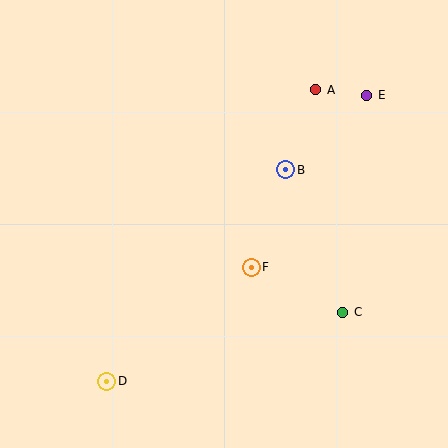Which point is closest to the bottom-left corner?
Point D is closest to the bottom-left corner.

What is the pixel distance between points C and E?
The distance between C and E is 218 pixels.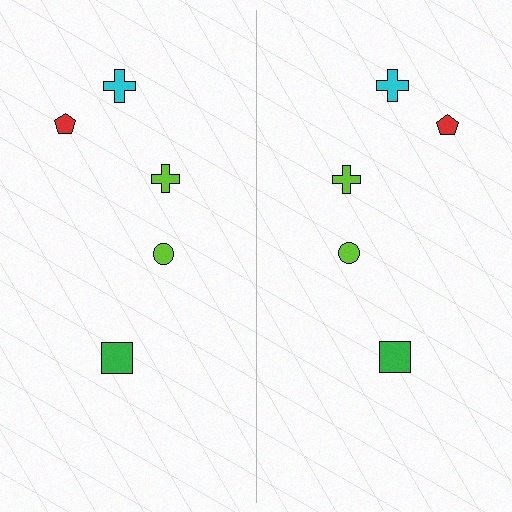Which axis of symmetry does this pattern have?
The pattern has a vertical axis of symmetry running through the center of the image.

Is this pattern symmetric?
Yes, this pattern has bilateral (reflection) symmetry.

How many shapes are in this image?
There are 10 shapes in this image.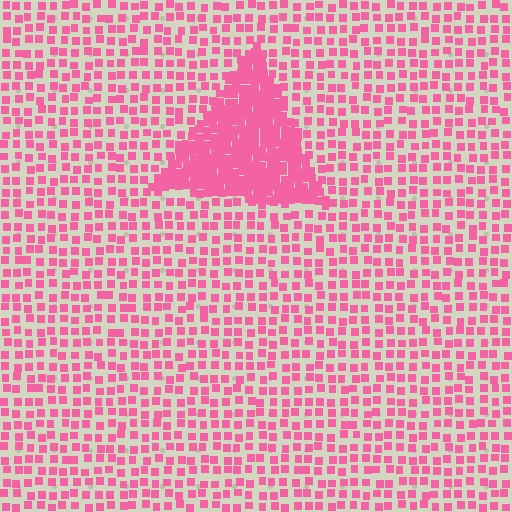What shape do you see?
I see a triangle.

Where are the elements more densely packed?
The elements are more densely packed inside the triangle boundary.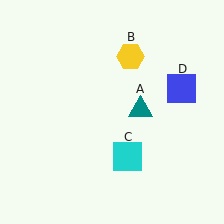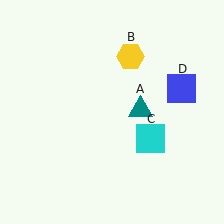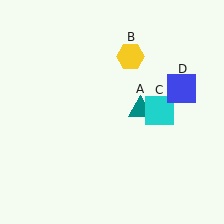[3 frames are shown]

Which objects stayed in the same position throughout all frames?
Teal triangle (object A) and yellow hexagon (object B) and blue square (object D) remained stationary.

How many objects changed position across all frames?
1 object changed position: cyan square (object C).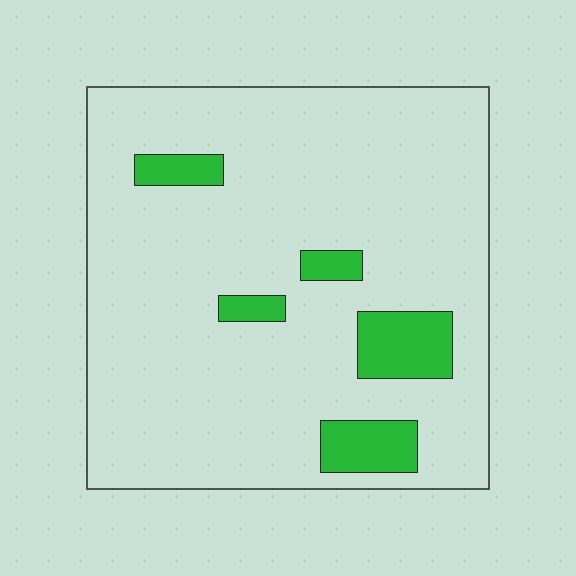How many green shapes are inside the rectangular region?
5.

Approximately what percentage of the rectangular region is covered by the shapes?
Approximately 10%.